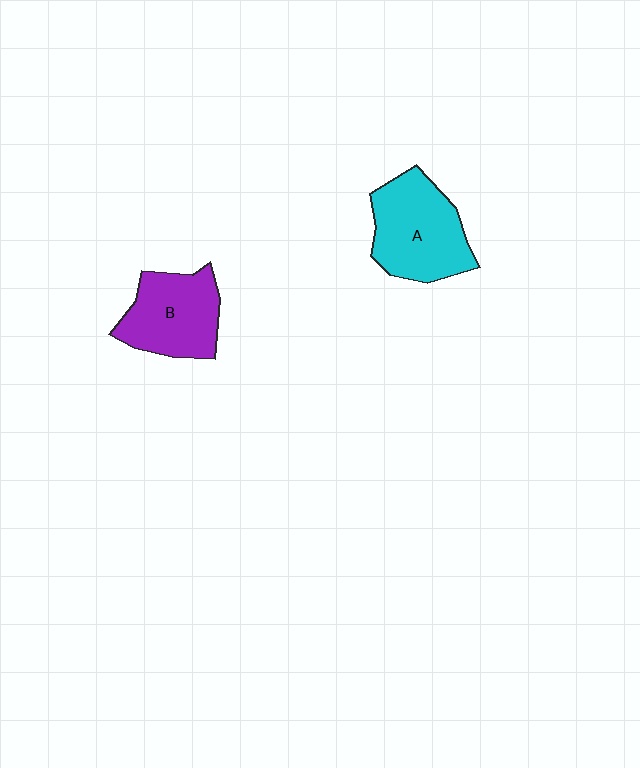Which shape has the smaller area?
Shape B (purple).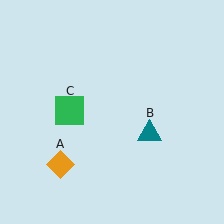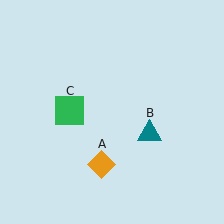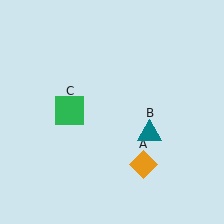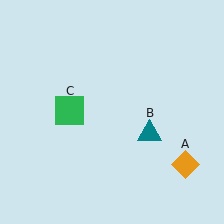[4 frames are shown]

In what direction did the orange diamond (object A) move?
The orange diamond (object A) moved right.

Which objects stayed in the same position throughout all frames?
Teal triangle (object B) and green square (object C) remained stationary.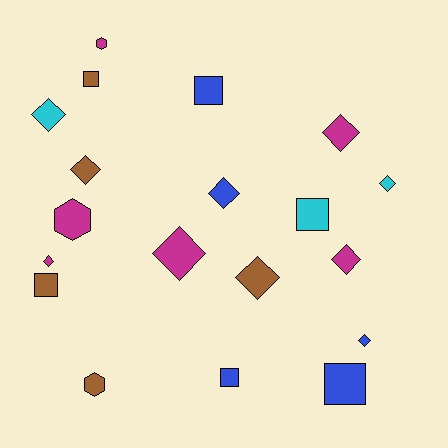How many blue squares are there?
There are 3 blue squares.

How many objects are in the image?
There are 19 objects.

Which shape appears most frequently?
Diamond, with 10 objects.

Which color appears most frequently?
Magenta, with 6 objects.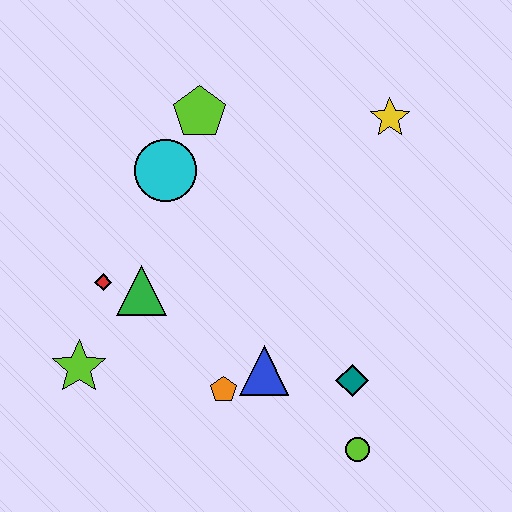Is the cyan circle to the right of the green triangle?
Yes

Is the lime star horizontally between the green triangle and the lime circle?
No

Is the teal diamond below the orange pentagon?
No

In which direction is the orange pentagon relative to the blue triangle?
The orange pentagon is to the left of the blue triangle.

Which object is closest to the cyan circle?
The lime pentagon is closest to the cyan circle.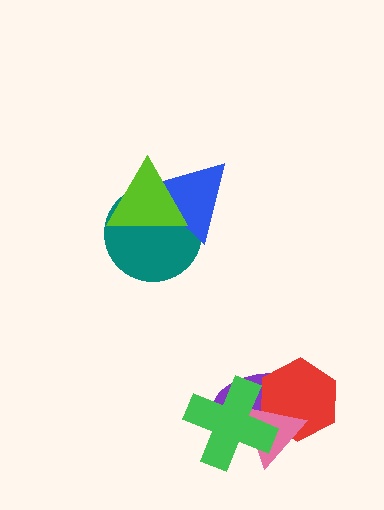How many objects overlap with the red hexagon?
3 objects overlap with the red hexagon.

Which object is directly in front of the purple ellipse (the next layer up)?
The red hexagon is directly in front of the purple ellipse.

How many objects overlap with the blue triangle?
2 objects overlap with the blue triangle.